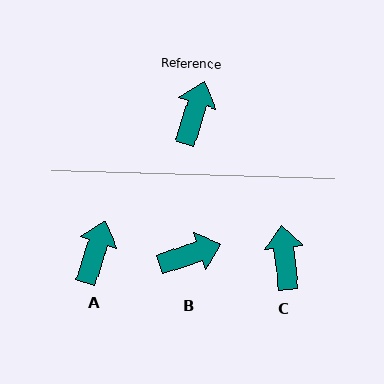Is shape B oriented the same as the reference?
No, it is off by about 54 degrees.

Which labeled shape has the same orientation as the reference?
A.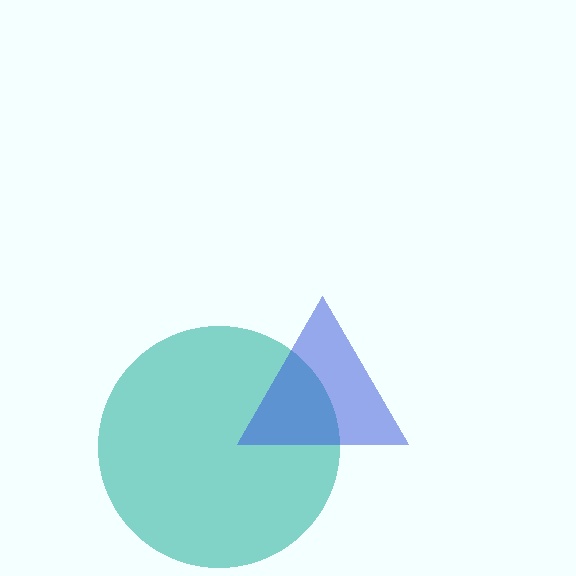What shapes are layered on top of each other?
The layered shapes are: a teal circle, a blue triangle.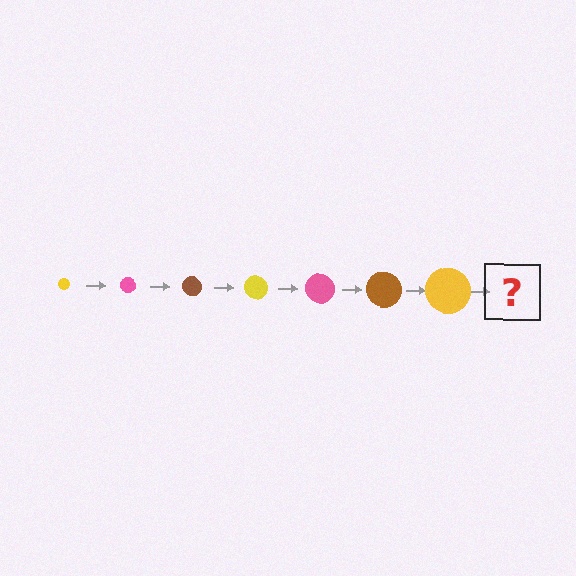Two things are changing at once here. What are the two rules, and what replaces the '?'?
The two rules are that the circle grows larger each step and the color cycles through yellow, pink, and brown. The '?' should be a pink circle, larger than the previous one.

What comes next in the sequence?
The next element should be a pink circle, larger than the previous one.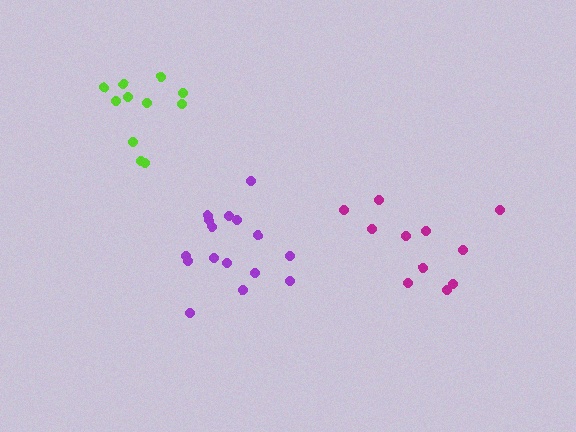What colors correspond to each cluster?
The clusters are colored: magenta, purple, lime.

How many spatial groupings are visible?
There are 3 spatial groupings.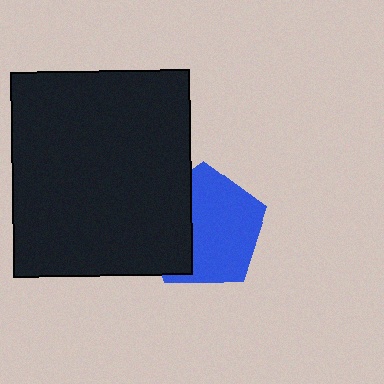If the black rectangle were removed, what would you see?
You would see the complete blue pentagon.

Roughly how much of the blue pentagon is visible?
About half of it is visible (roughly 65%).